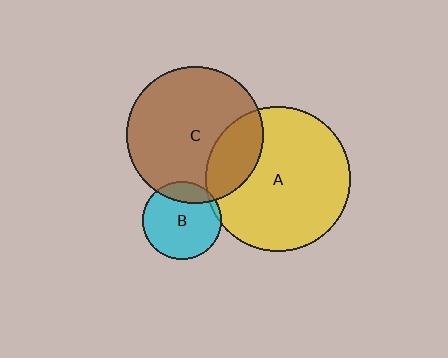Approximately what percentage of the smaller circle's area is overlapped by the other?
Approximately 25%.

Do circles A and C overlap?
Yes.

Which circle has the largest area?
Circle A (yellow).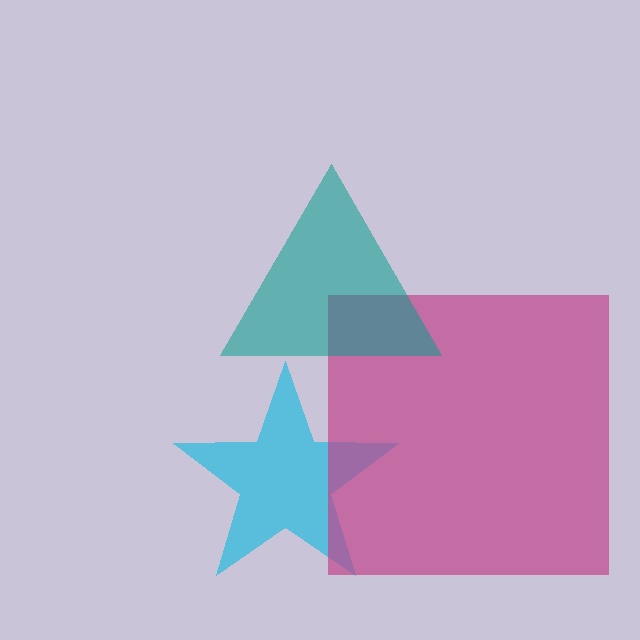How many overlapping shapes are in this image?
There are 3 overlapping shapes in the image.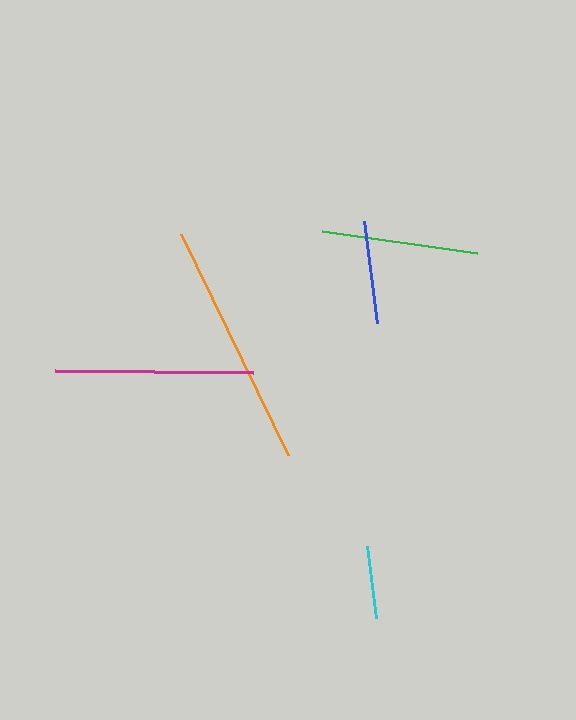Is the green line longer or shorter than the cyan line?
The green line is longer than the cyan line.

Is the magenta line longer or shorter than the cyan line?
The magenta line is longer than the cyan line.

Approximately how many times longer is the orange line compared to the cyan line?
The orange line is approximately 3.4 times the length of the cyan line.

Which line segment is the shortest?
The cyan line is the shortest at approximately 72 pixels.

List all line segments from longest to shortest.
From longest to shortest: orange, magenta, green, blue, cyan.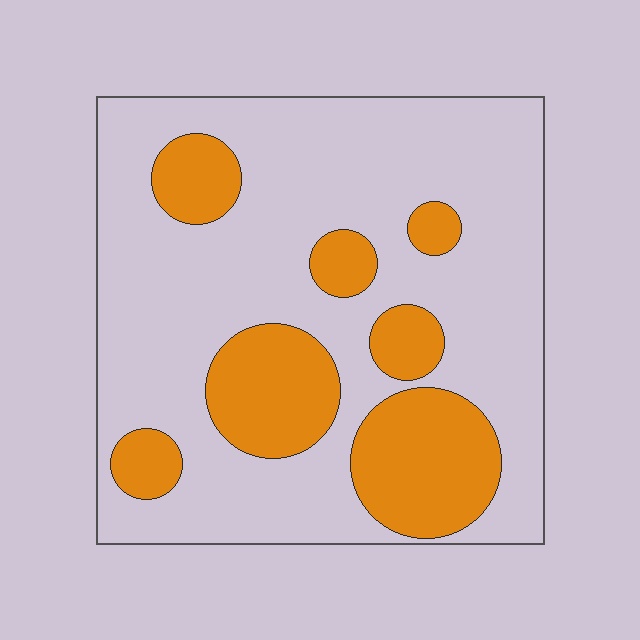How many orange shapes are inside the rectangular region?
7.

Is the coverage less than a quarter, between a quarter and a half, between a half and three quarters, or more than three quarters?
Between a quarter and a half.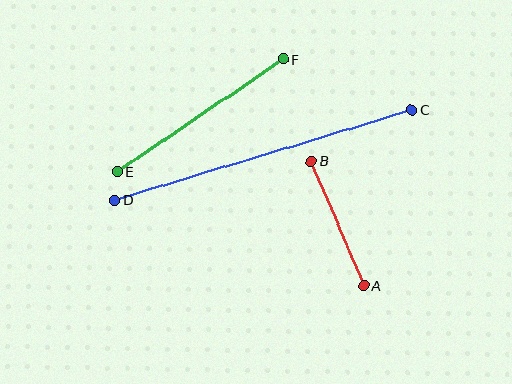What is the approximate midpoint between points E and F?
The midpoint is at approximately (200, 115) pixels.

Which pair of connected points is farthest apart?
Points C and D are farthest apart.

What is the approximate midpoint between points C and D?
The midpoint is at approximately (263, 155) pixels.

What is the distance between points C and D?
The distance is approximately 311 pixels.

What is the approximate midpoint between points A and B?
The midpoint is at approximately (337, 223) pixels.